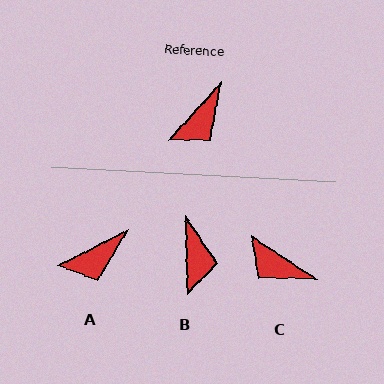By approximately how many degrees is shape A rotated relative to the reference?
Approximately 21 degrees clockwise.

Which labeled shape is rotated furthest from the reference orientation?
C, about 81 degrees away.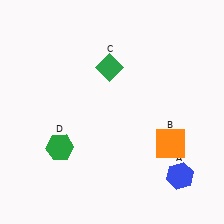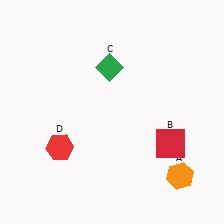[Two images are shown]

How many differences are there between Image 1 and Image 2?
There are 3 differences between the two images.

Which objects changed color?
A changed from blue to orange. B changed from orange to red. D changed from green to red.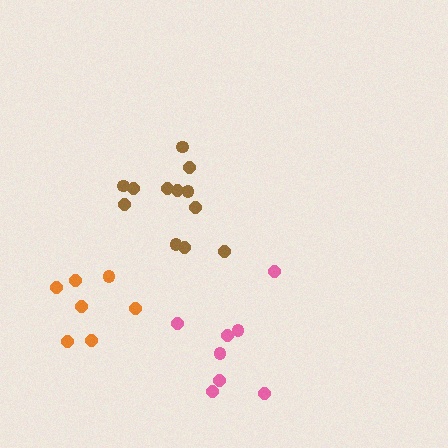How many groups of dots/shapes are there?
There are 3 groups.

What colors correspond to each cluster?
The clusters are colored: pink, orange, brown.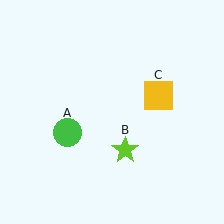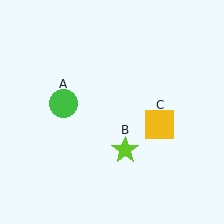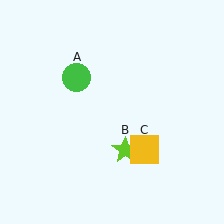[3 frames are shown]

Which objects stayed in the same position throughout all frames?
Lime star (object B) remained stationary.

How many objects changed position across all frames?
2 objects changed position: green circle (object A), yellow square (object C).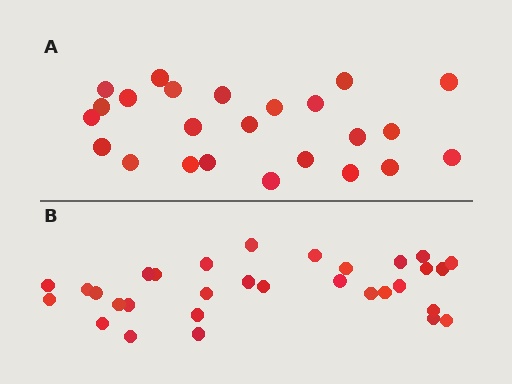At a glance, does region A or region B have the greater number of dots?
Region B (the bottom region) has more dots.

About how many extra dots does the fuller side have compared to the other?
Region B has roughly 8 or so more dots than region A.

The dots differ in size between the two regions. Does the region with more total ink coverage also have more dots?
No. Region A has more total ink coverage because its dots are larger, but region B actually contains more individual dots. Total area can be misleading — the number of items is what matters here.